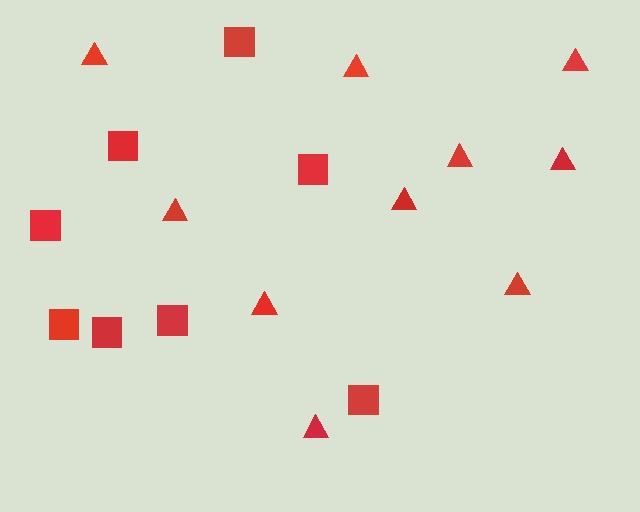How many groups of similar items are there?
There are 2 groups: one group of squares (8) and one group of triangles (10).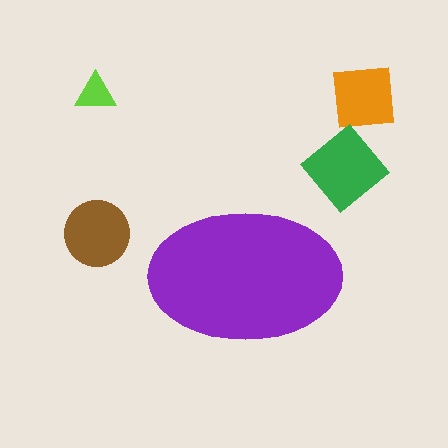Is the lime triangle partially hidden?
No, the lime triangle is fully visible.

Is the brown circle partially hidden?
No, the brown circle is fully visible.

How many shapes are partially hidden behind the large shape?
0 shapes are partially hidden.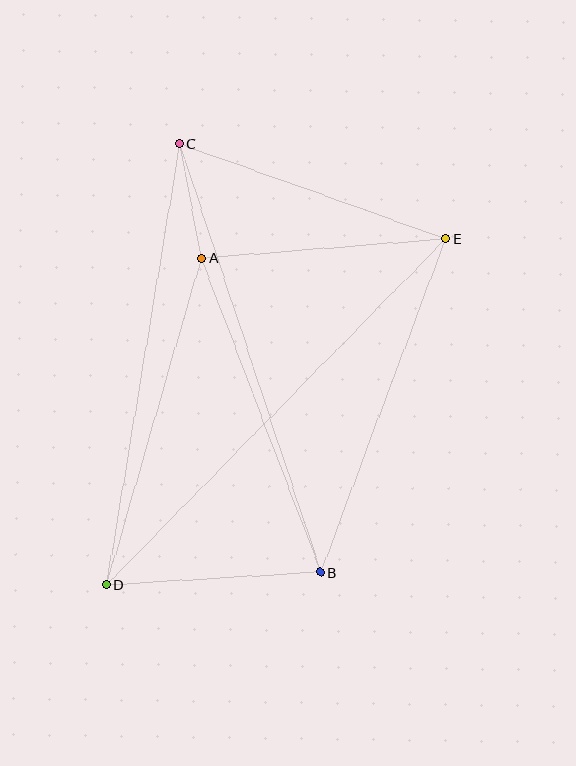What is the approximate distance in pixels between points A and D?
The distance between A and D is approximately 340 pixels.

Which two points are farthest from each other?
Points D and E are farthest from each other.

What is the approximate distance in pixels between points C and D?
The distance between C and D is approximately 447 pixels.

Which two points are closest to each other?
Points A and C are closest to each other.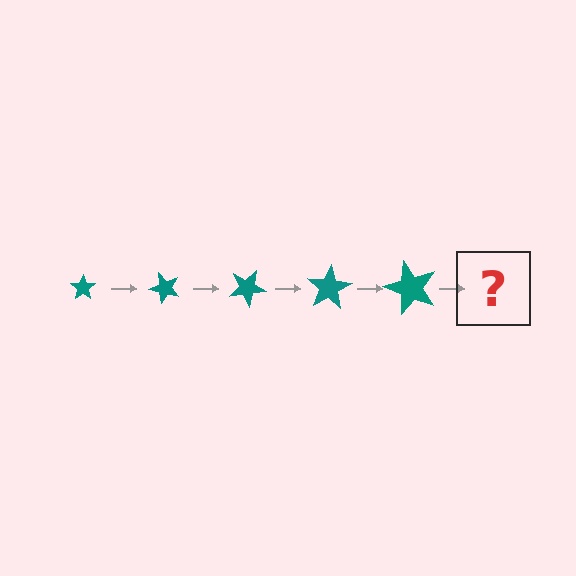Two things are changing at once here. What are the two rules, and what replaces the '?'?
The two rules are that the star grows larger each step and it rotates 50 degrees each step. The '?' should be a star, larger than the previous one and rotated 250 degrees from the start.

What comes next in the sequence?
The next element should be a star, larger than the previous one and rotated 250 degrees from the start.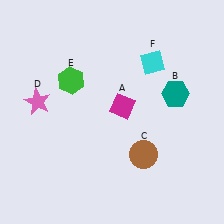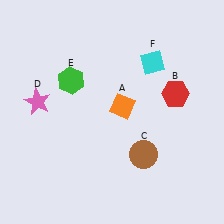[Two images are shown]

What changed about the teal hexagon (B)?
In Image 1, B is teal. In Image 2, it changed to red.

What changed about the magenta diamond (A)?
In Image 1, A is magenta. In Image 2, it changed to orange.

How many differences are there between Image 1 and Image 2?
There are 2 differences between the two images.